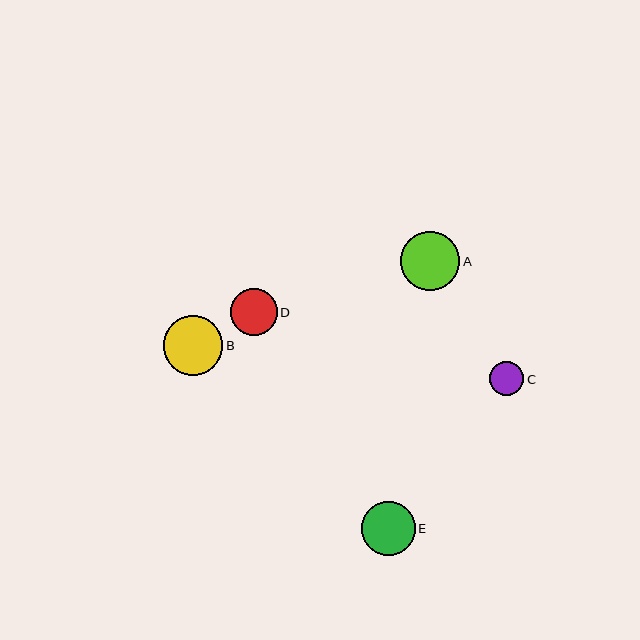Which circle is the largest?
Circle B is the largest with a size of approximately 60 pixels.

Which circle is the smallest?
Circle C is the smallest with a size of approximately 34 pixels.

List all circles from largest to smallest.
From largest to smallest: B, A, E, D, C.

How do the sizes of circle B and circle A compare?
Circle B and circle A are approximately the same size.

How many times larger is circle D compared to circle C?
Circle D is approximately 1.4 times the size of circle C.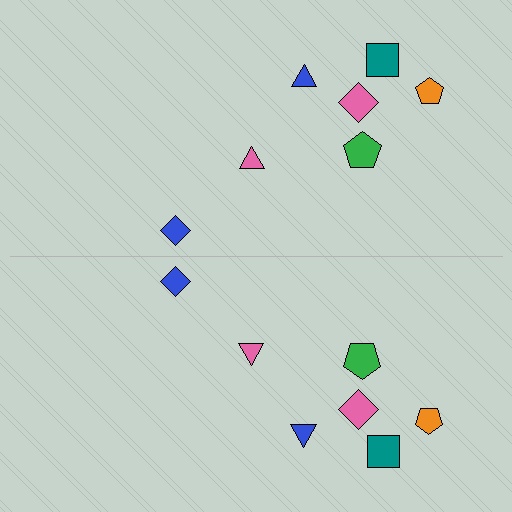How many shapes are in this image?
There are 14 shapes in this image.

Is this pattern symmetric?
Yes, this pattern has bilateral (reflection) symmetry.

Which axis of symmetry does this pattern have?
The pattern has a horizontal axis of symmetry running through the center of the image.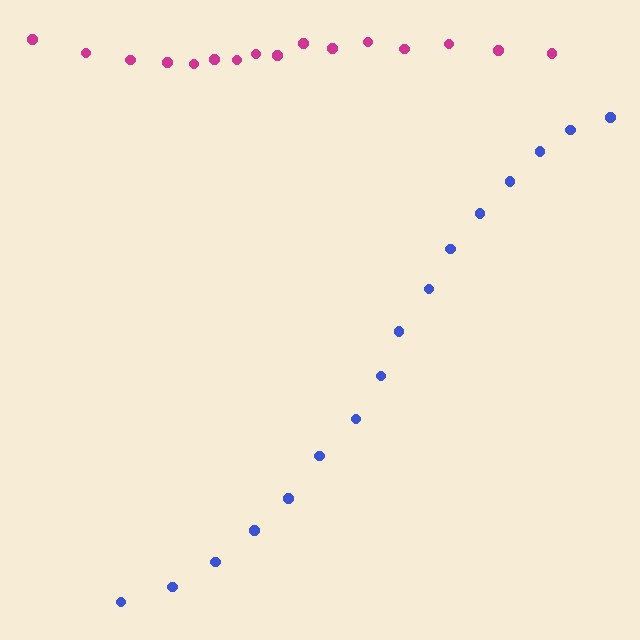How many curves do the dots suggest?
There are 2 distinct paths.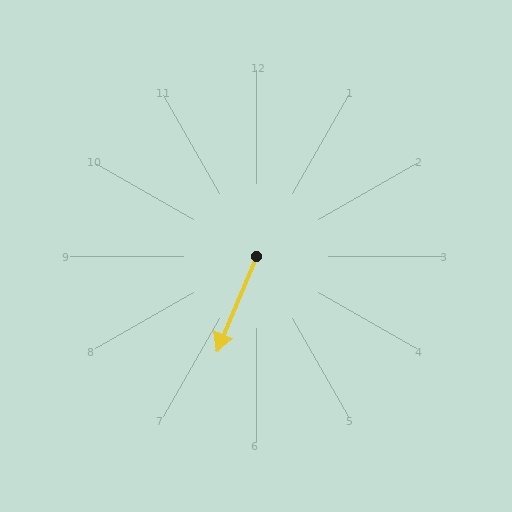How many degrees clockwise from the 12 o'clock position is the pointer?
Approximately 203 degrees.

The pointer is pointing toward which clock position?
Roughly 7 o'clock.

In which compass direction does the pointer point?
Southwest.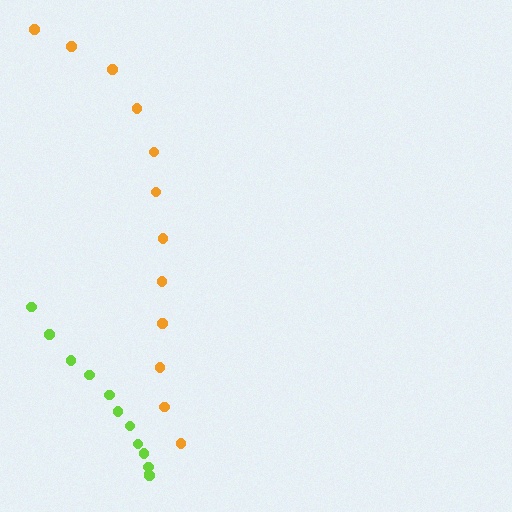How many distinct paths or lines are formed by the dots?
There are 2 distinct paths.